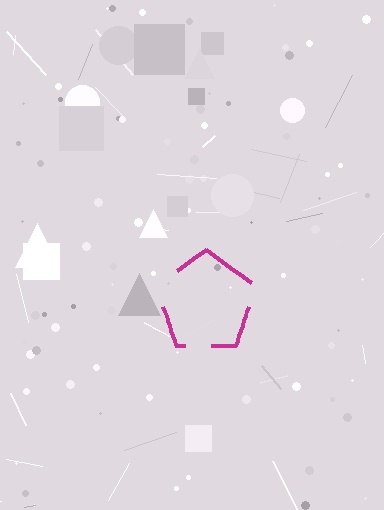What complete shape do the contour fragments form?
The contour fragments form a pentagon.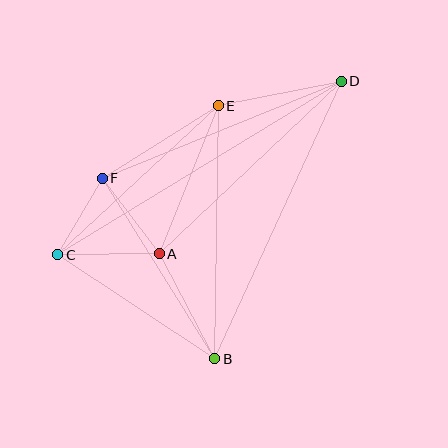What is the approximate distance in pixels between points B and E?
The distance between B and E is approximately 253 pixels.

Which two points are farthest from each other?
Points C and D are farthest from each other.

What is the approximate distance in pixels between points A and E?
The distance between A and E is approximately 160 pixels.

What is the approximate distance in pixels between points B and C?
The distance between B and C is approximately 188 pixels.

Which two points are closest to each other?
Points C and F are closest to each other.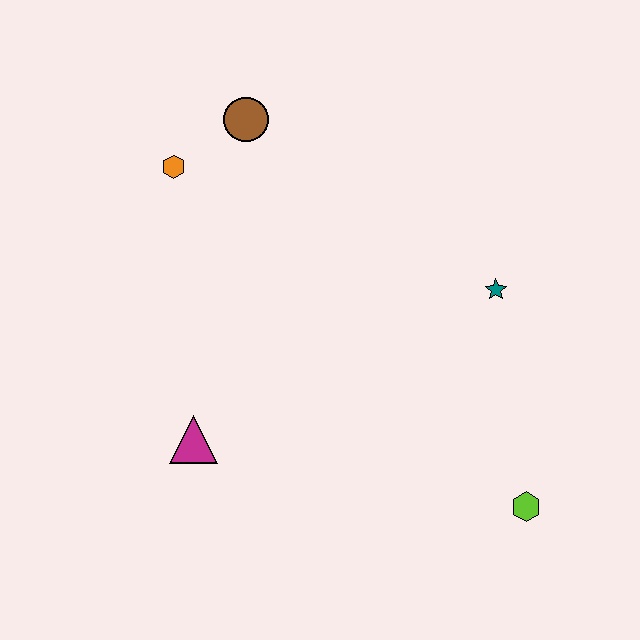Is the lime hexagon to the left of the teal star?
No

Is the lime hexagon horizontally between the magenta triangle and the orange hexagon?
No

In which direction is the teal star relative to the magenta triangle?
The teal star is to the right of the magenta triangle.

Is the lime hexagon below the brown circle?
Yes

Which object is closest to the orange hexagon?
The brown circle is closest to the orange hexagon.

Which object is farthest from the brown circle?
The lime hexagon is farthest from the brown circle.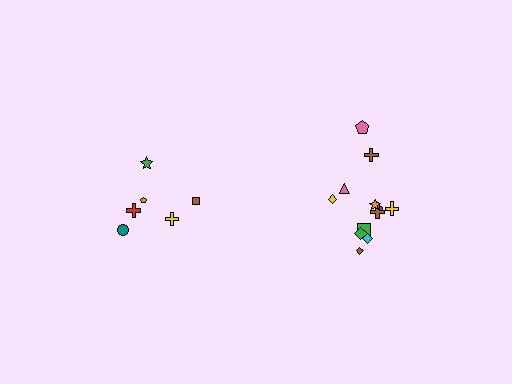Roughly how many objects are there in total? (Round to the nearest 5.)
Roughly 20 objects in total.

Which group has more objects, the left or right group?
The right group.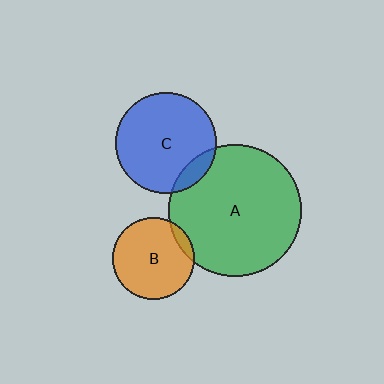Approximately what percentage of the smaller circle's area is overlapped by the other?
Approximately 10%.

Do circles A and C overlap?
Yes.